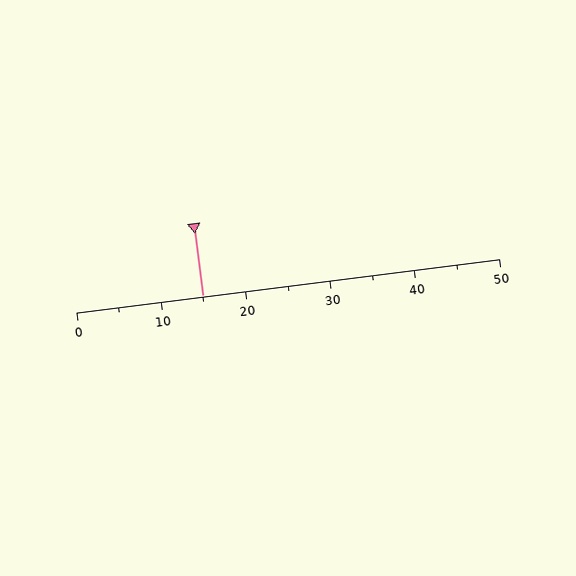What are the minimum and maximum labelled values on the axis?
The axis runs from 0 to 50.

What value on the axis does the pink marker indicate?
The marker indicates approximately 15.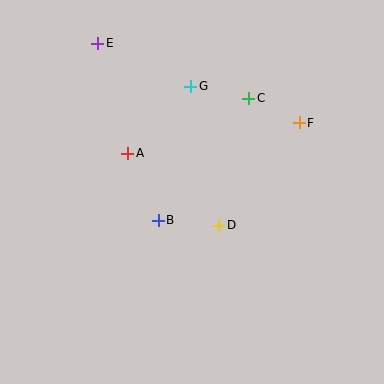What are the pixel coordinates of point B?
Point B is at (158, 220).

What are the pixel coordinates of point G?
Point G is at (191, 86).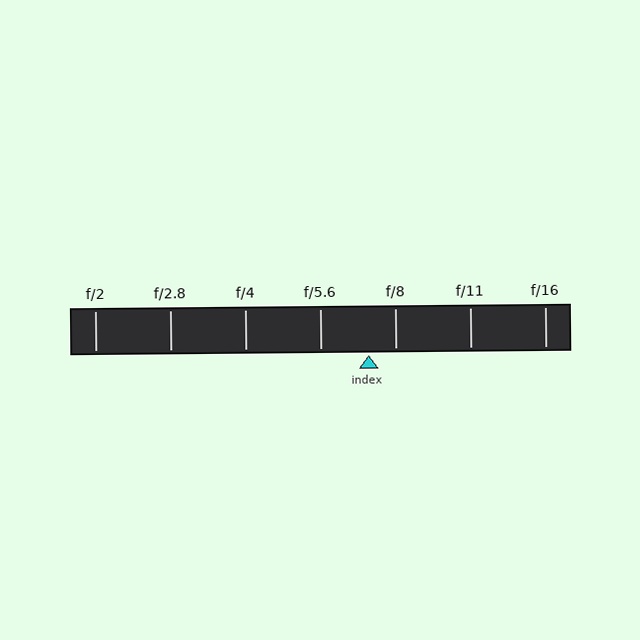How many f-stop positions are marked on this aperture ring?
There are 7 f-stop positions marked.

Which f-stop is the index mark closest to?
The index mark is closest to f/8.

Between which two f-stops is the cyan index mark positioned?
The index mark is between f/5.6 and f/8.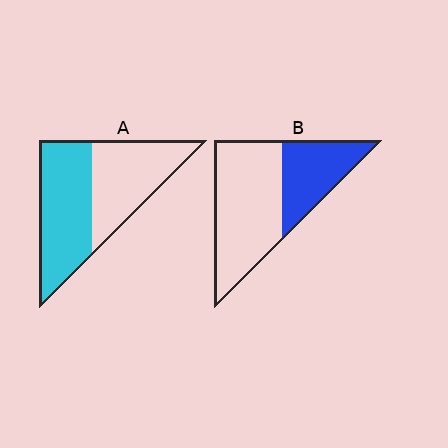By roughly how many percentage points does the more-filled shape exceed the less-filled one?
By roughly 15 percentage points (A over B).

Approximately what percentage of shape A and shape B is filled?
A is approximately 55% and B is approximately 35%.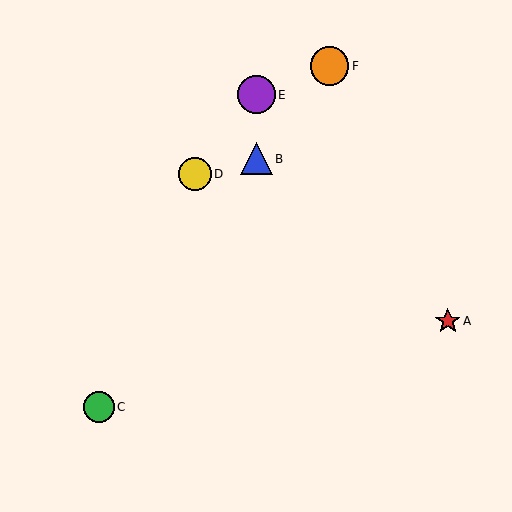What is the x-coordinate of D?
Object D is at x≈195.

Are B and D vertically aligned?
No, B is at x≈257 and D is at x≈195.